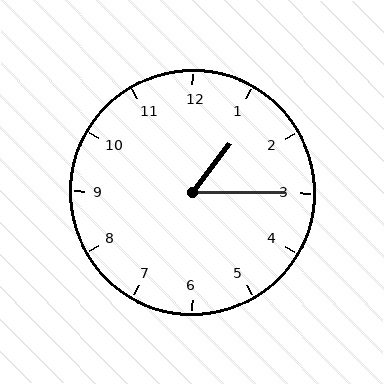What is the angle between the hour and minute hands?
Approximately 52 degrees.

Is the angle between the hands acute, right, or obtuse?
It is acute.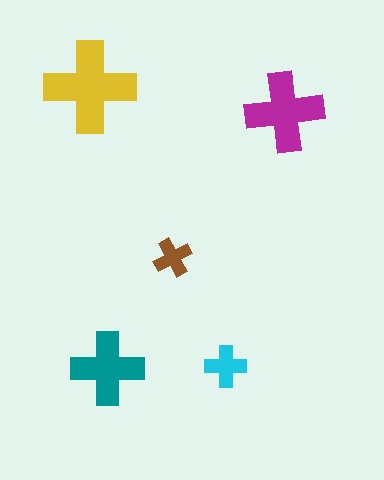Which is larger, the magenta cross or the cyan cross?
The magenta one.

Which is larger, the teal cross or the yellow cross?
The yellow one.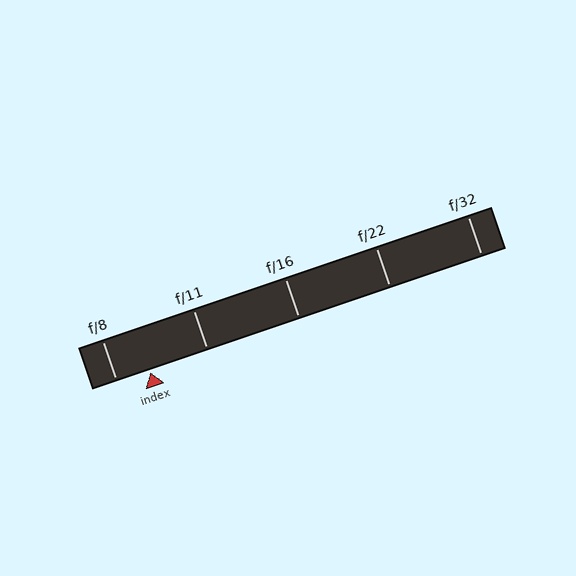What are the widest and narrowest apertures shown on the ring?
The widest aperture shown is f/8 and the narrowest is f/32.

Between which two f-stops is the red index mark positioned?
The index mark is between f/8 and f/11.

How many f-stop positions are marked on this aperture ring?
There are 5 f-stop positions marked.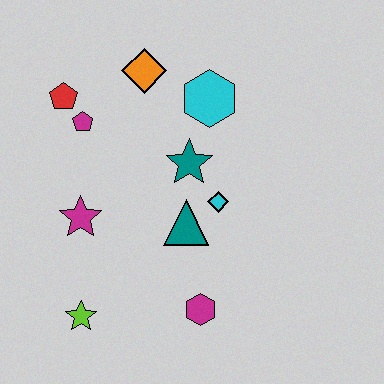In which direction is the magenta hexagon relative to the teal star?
The magenta hexagon is below the teal star.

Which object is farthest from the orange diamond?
The lime star is farthest from the orange diamond.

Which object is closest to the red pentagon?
The magenta pentagon is closest to the red pentagon.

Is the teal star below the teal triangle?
No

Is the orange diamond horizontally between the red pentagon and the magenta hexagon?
Yes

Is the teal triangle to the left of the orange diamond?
No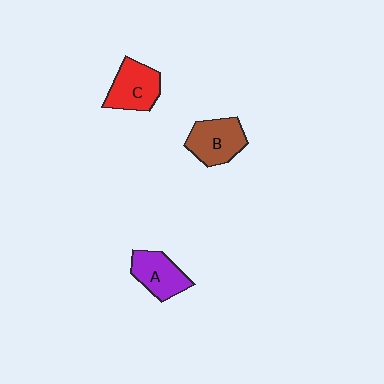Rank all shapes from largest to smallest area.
From largest to smallest: B (brown), C (red), A (purple).